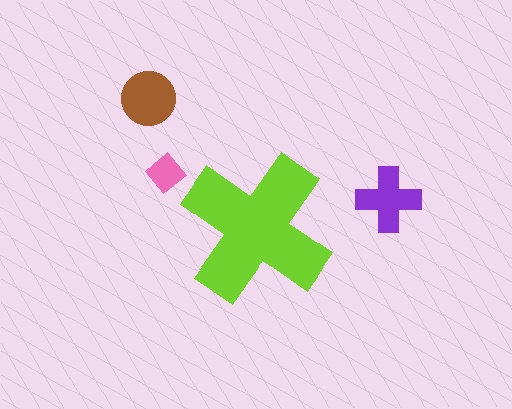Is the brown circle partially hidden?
No, the brown circle is fully visible.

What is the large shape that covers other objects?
A lime cross.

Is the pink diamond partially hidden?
No, the pink diamond is fully visible.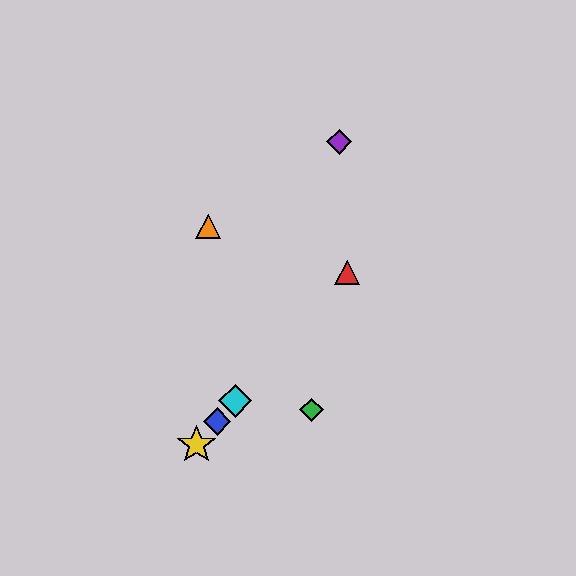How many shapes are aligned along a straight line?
4 shapes (the red triangle, the blue diamond, the yellow star, the cyan diamond) are aligned along a straight line.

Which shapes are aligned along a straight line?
The red triangle, the blue diamond, the yellow star, the cyan diamond are aligned along a straight line.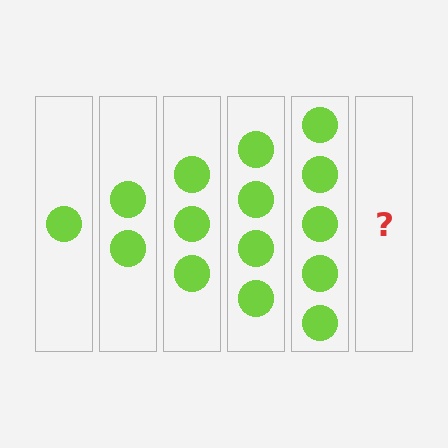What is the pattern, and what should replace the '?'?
The pattern is that each step adds one more circle. The '?' should be 6 circles.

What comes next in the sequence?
The next element should be 6 circles.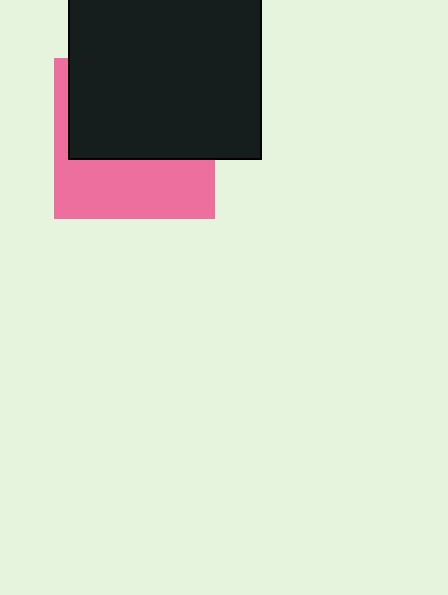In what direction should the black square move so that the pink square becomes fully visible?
The black square should move up. That is the shortest direction to clear the overlap and leave the pink square fully visible.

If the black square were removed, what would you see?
You would see the complete pink square.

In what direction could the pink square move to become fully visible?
The pink square could move down. That would shift it out from behind the black square entirely.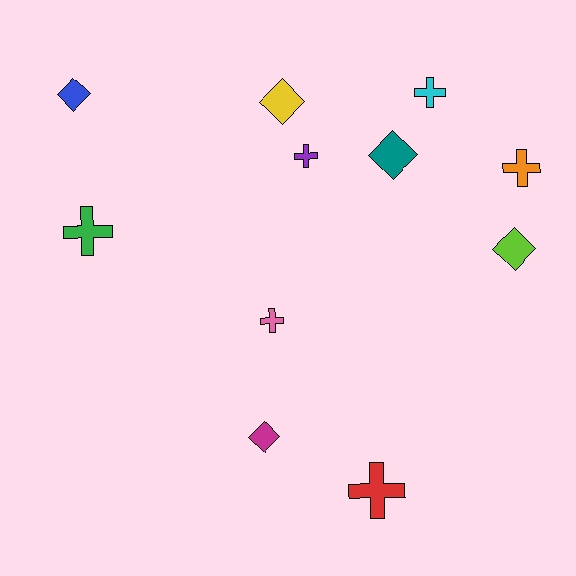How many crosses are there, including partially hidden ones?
There are 6 crosses.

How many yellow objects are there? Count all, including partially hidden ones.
There is 1 yellow object.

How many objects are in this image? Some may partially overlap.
There are 11 objects.